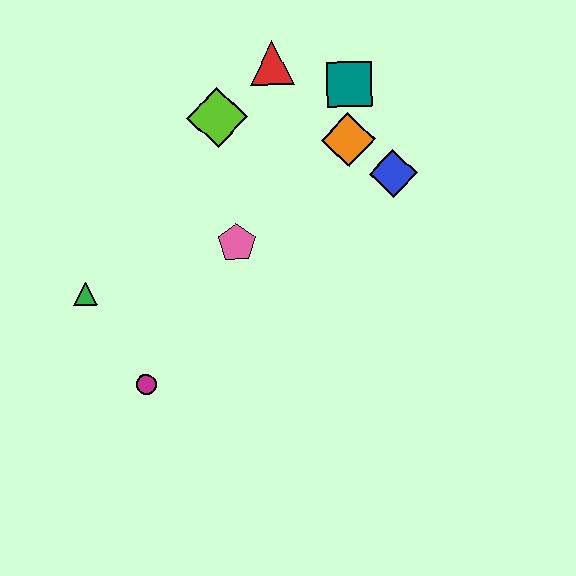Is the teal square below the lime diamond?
No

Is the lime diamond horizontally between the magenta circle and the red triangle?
Yes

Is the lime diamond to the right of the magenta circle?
Yes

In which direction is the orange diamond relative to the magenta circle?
The orange diamond is above the magenta circle.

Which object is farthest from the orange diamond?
The magenta circle is farthest from the orange diamond.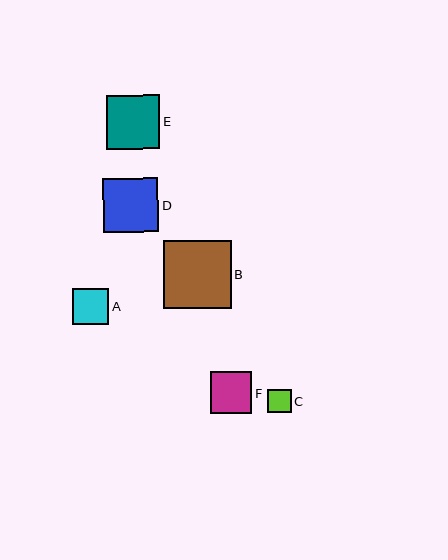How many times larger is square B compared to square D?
Square B is approximately 1.2 times the size of square D.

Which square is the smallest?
Square C is the smallest with a size of approximately 23 pixels.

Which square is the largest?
Square B is the largest with a size of approximately 68 pixels.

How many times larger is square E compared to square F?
Square E is approximately 1.3 times the size of square F.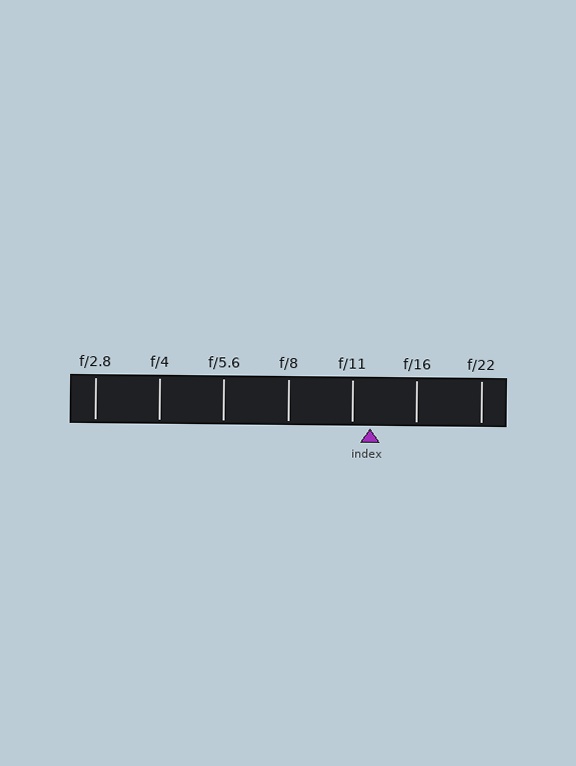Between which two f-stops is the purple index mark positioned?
The index mark is between f/11 and f/16.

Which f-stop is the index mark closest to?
The index mark is closest to f/11.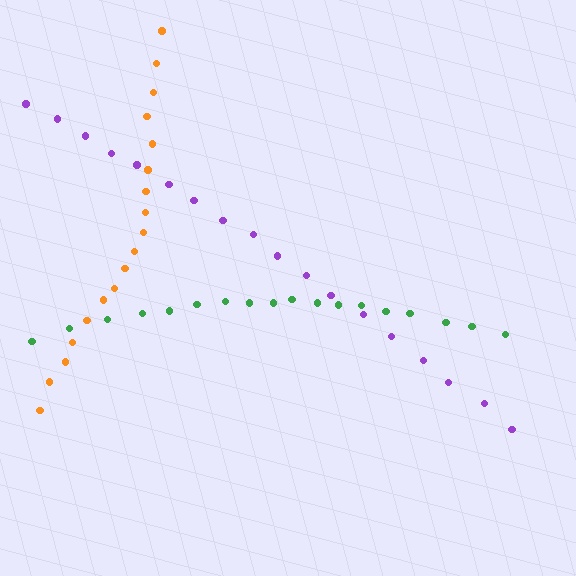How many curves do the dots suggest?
There are 3 distinct paths.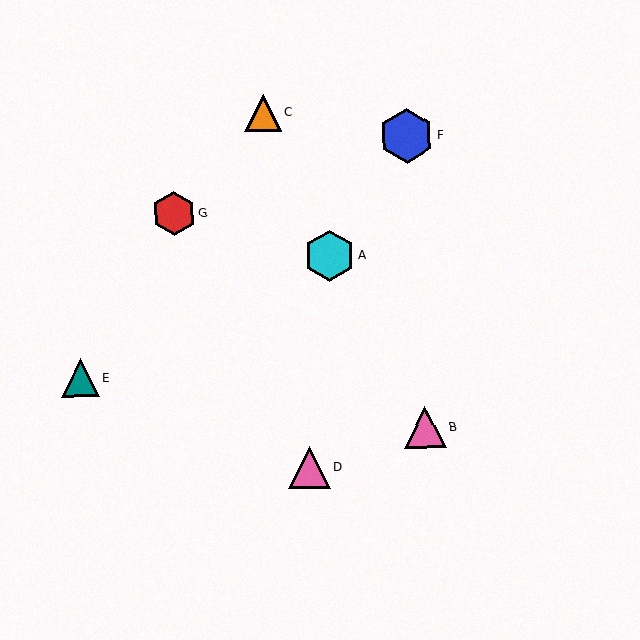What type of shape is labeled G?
Shape G is a red hexagon.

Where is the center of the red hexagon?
The center of the red hexagon is at (174, 214).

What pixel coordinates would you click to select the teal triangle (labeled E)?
Click at (80, 378) to select the teal triangle E.